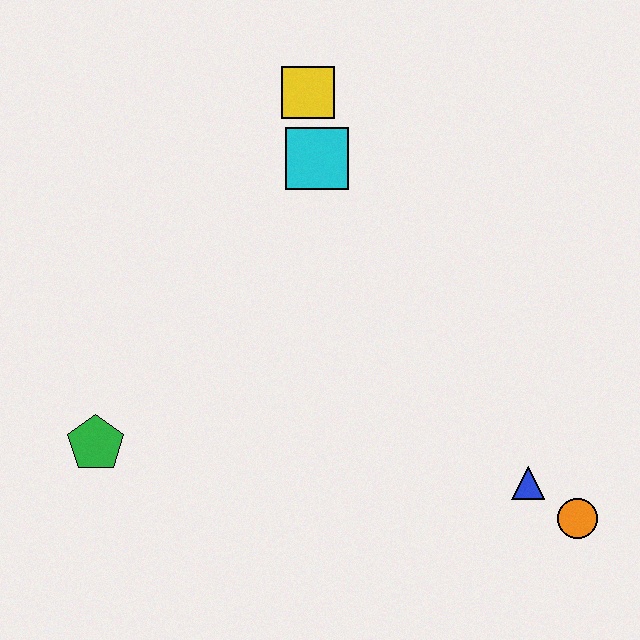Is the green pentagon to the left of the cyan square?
Yes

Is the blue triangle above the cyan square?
No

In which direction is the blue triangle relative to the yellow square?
The blue triangle is below the yellow square.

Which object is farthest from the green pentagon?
The orange circle is farthest from the green pentagon.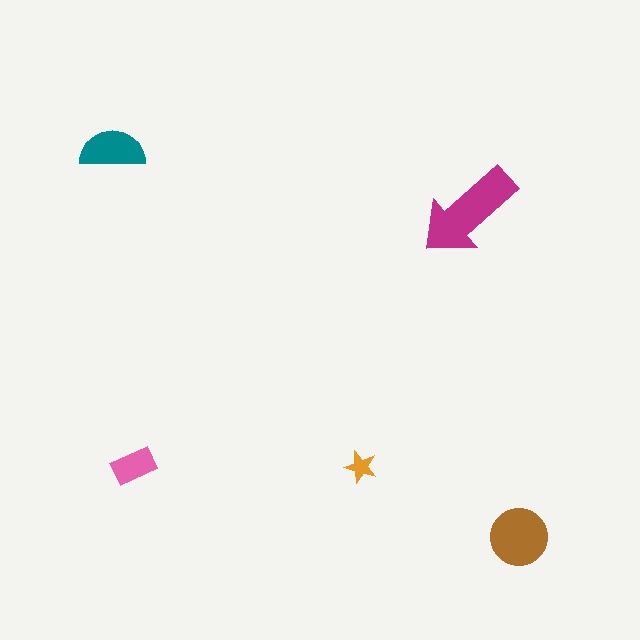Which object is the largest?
The magenta arrow.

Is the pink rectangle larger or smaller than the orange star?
Larger.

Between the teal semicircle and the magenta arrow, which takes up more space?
The magenta arrow.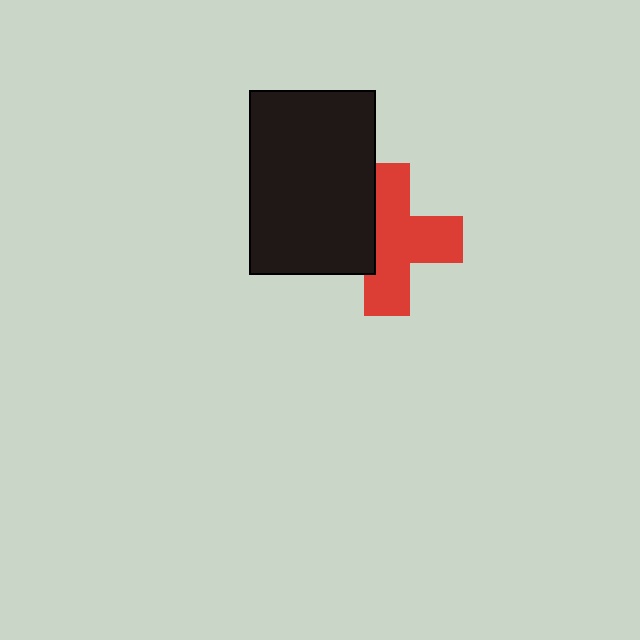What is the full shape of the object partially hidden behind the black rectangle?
The partially hidden object is a red cross.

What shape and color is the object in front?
The object in front is a black rectangle.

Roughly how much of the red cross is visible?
Most of it is visible (roughly 68%).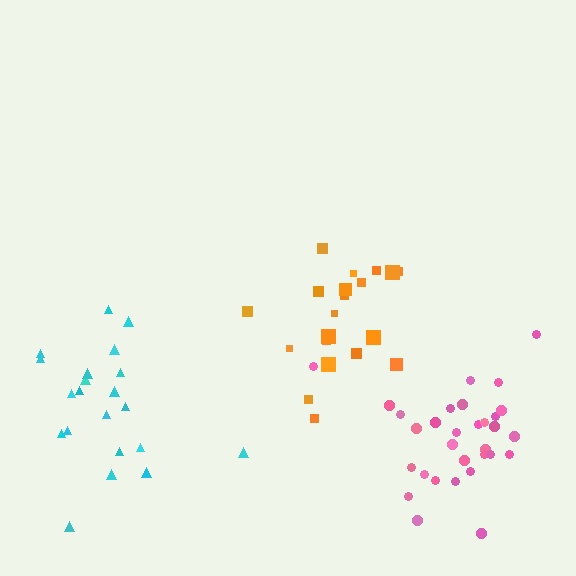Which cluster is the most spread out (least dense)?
Cyan.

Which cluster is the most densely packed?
Pink.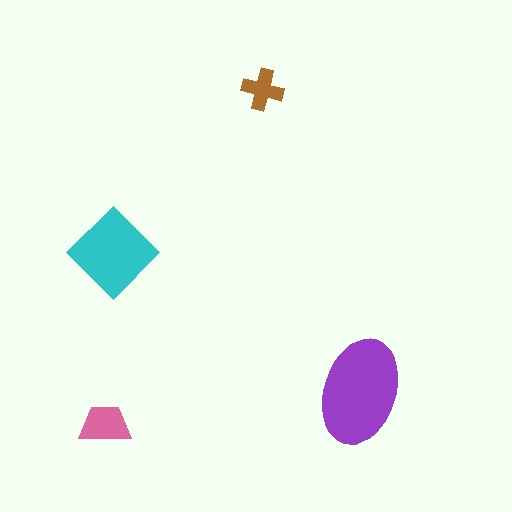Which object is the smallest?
The brown cross.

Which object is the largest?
The purple ellipse.